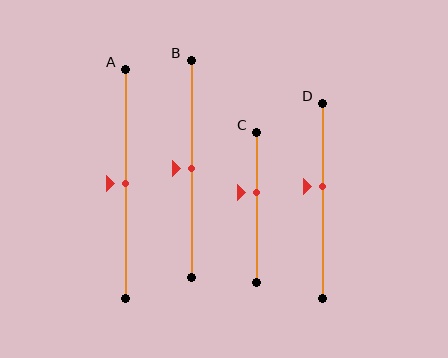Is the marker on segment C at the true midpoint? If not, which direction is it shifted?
No, the marker on segment C is shifted upward by about 10% of the segment length.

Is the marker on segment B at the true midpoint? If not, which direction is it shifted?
Yes, the marker on segment B is at the true midpoint.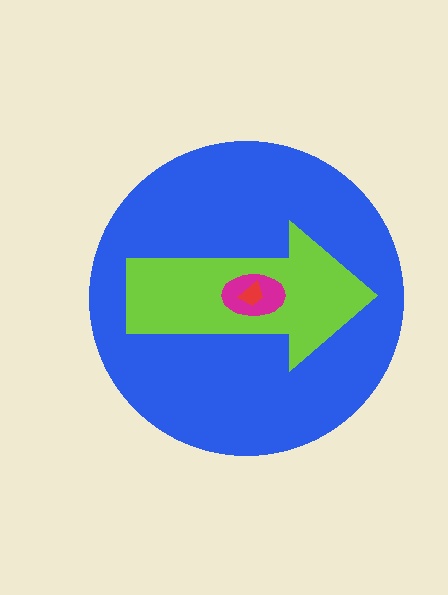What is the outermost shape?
The blue circle.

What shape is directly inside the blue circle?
The lime arrow.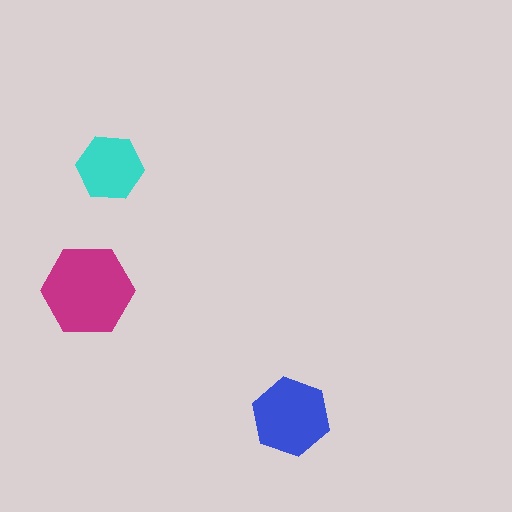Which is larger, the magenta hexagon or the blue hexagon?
The magenta one.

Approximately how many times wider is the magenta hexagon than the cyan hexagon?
About 1.5 times wider.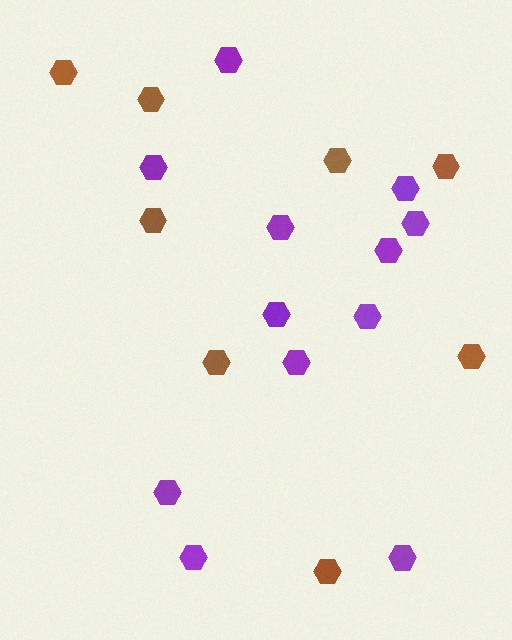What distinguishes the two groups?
There are 2 groups: one group of purple hexagons (12) and one group of brown hexagons (8).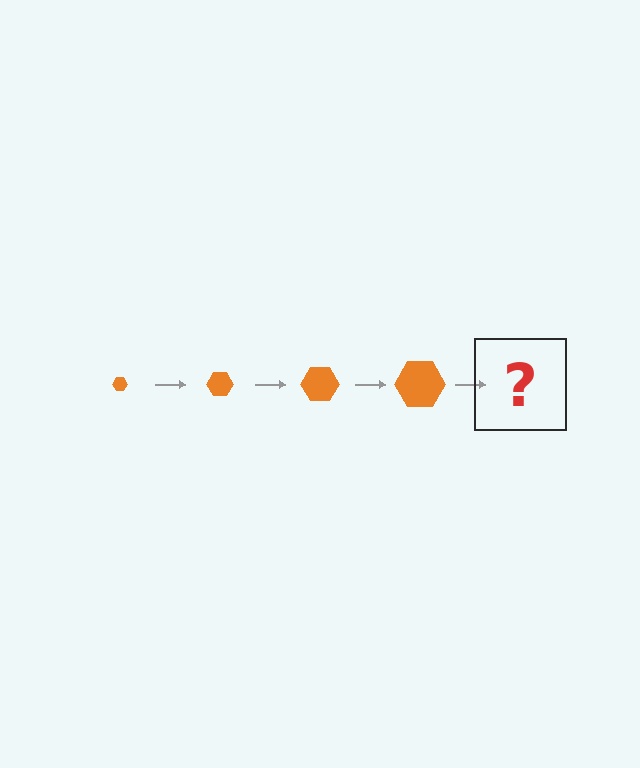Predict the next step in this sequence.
The next step is an orange hexagon, larger than the previous one.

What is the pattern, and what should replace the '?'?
The pattern is that the hexagon gets progressively larger each step. The '?' should be an orange hexagon, larger than the previous one.